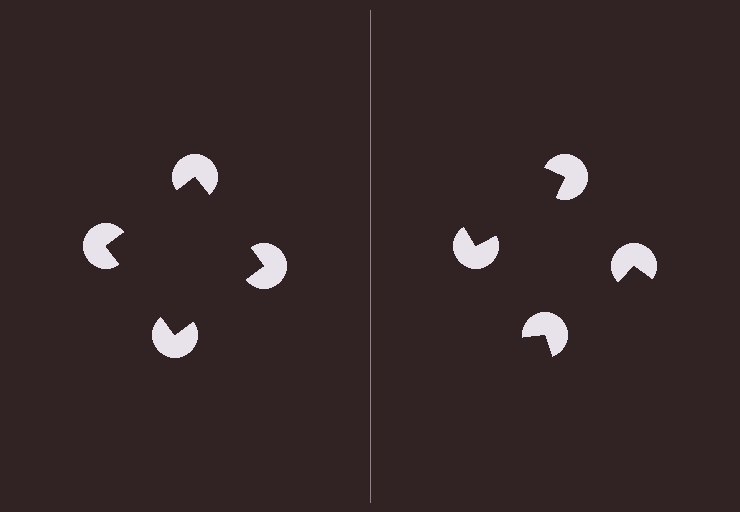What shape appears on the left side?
An illusory square.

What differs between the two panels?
The pac-man discs are positioned identically on both sides; only the wedge orientations differ. On the left they align to a square; on the right they are misaligned.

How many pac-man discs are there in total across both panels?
8 — 4 on each side.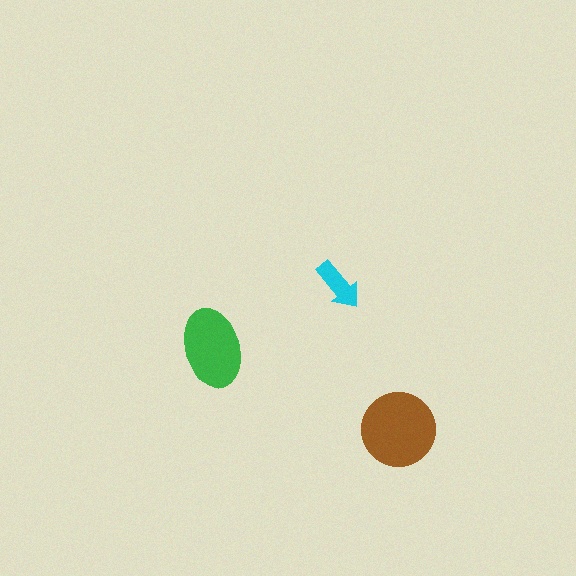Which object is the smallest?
The cyan arrow.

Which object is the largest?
The brown circle.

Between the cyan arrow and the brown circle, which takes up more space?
The brown circle.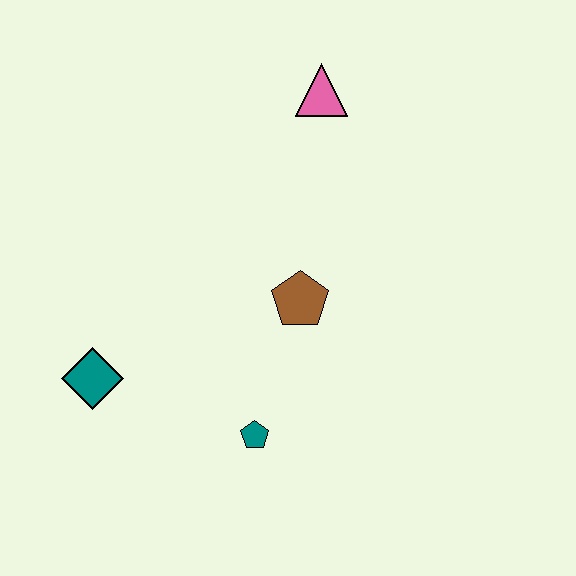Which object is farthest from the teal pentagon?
The pink triangle is farthest from the teal pentagon.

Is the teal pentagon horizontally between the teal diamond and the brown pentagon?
Yes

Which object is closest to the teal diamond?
The teal pentagon is closest to the teal diamond.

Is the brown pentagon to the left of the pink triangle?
Yes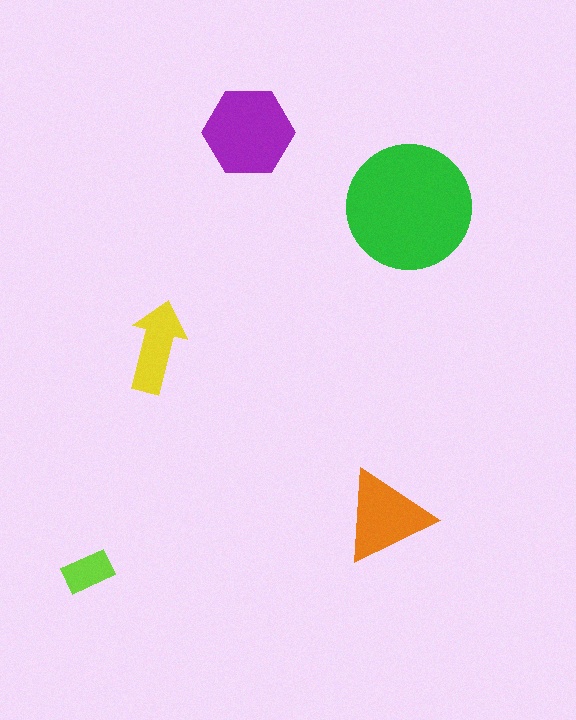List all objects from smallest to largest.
The lime rectangle, the yellow arrow, the orange triangle, the purple hexagon, the green circle.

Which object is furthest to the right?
The green circle is rightmost.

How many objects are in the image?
There are 5 objects in the image.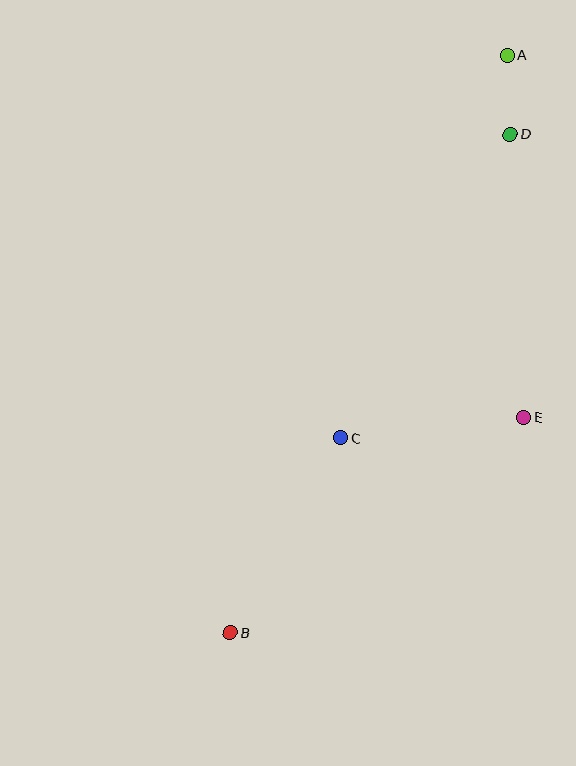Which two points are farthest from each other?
Points A and B are farthest from each other.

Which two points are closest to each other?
Points A and D are closest to each other.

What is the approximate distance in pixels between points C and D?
The distance between C and D is approximately 348 pixels.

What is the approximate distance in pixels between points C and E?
The distance between C and E is approximately 184 pixels.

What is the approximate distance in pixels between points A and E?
The distance between A and E is approximately 363 pixels.